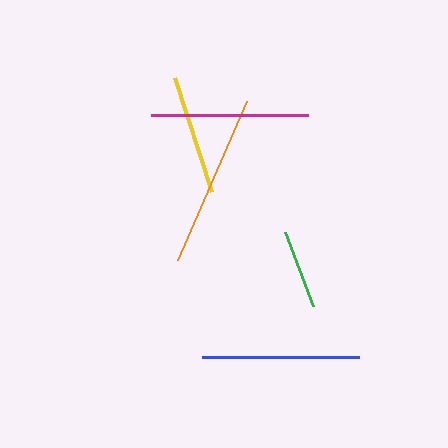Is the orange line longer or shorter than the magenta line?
The orange line is longer than the magenta line.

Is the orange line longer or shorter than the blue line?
The orange line is longer than the blue line.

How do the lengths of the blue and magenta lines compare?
The blue and magenta lines are approximately the same length.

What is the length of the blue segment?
The blue segment is approximately 157 pixels long.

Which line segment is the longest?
The orange line is the longest at approximately 173 pixels.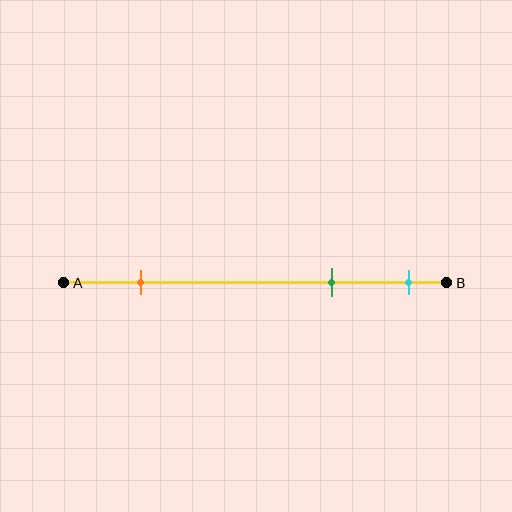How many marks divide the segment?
There are 3 marks dividing the segment.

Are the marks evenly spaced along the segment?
No, the marks are not evenly spaced.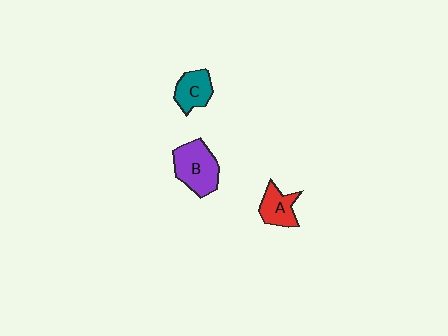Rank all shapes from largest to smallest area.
From largest to smallest: B (purple), C (teal), A (red).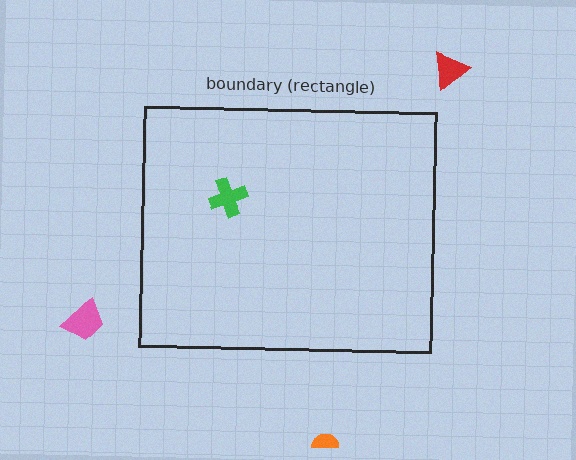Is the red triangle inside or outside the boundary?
Outside.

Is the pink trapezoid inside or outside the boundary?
Outside.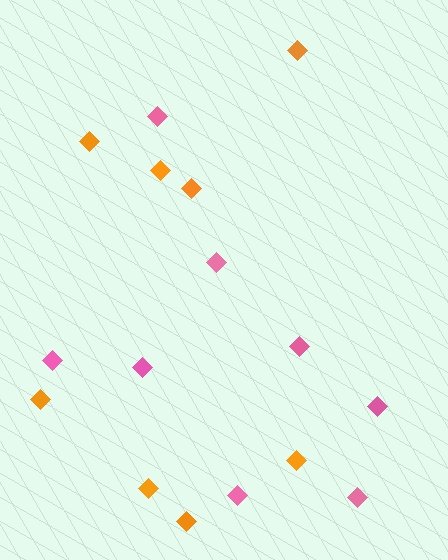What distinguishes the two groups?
There are 2 groups: one group of pink diamonds (8) and one group of orange diamonds (8).